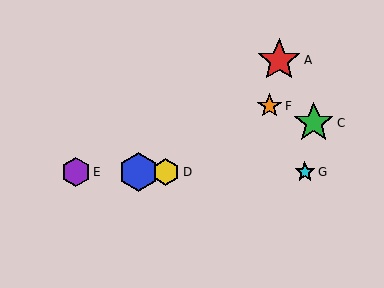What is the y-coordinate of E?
Object E is at y≈172.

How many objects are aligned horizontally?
4 objects (B, D, E, G) are aligned horizontally.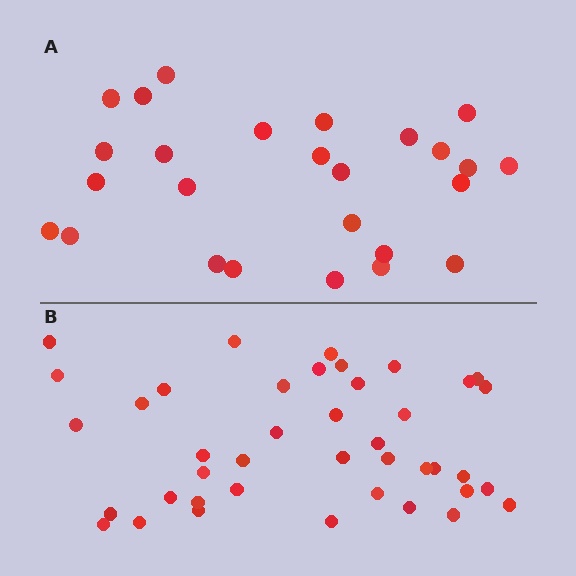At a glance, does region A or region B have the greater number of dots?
Region B (the bottom region) has more dots.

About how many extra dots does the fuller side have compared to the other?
Region B has approximately 15 more dots than region A.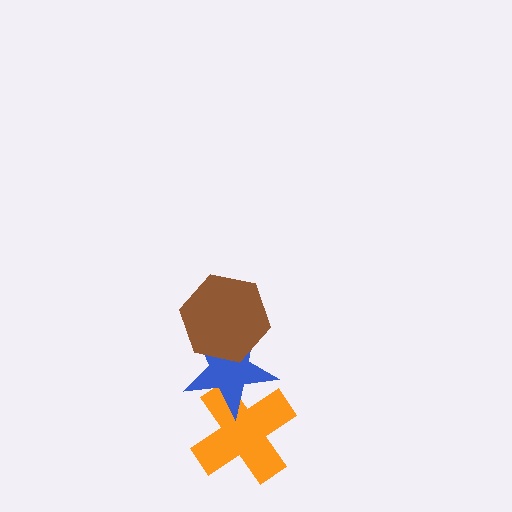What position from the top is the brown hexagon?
The brown hexagon is 1st from the top.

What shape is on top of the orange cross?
The blue star is on top of the orange cross.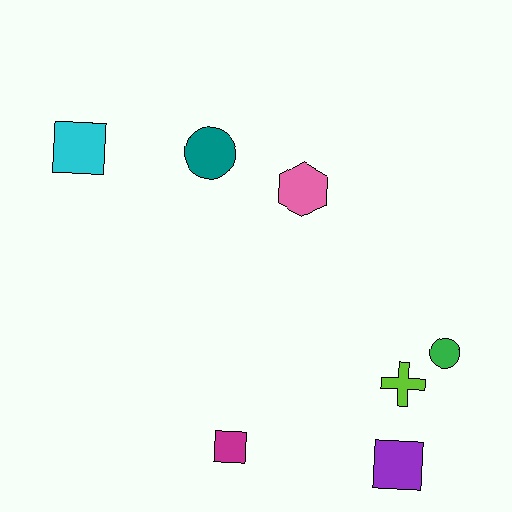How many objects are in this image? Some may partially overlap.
There are 7 objects.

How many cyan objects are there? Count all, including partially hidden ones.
There is 1 cyan object.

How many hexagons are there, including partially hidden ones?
There is 1 hexagon.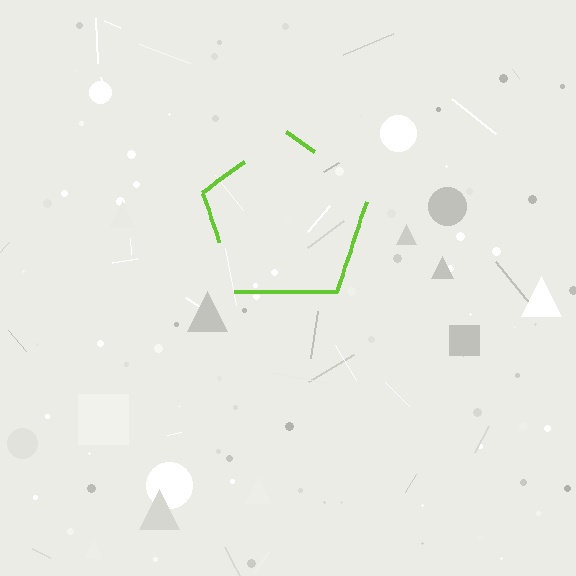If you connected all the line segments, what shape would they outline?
They would outline a pentagon.